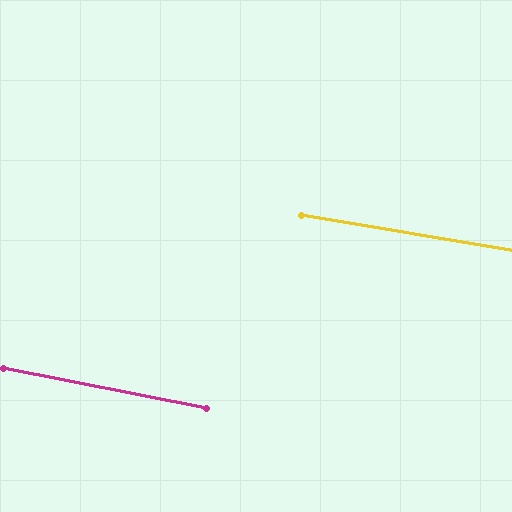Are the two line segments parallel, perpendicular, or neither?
Parallel — their directions differ by only 1.6°.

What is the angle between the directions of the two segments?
Approximately 2 degrees.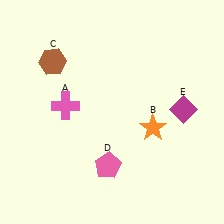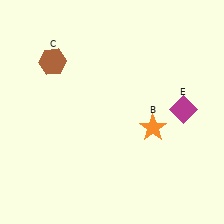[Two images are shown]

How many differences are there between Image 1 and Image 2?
There are 2 differences between the two images.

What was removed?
The pink pentagon (D), the pink cross (A) were removed in Image 2.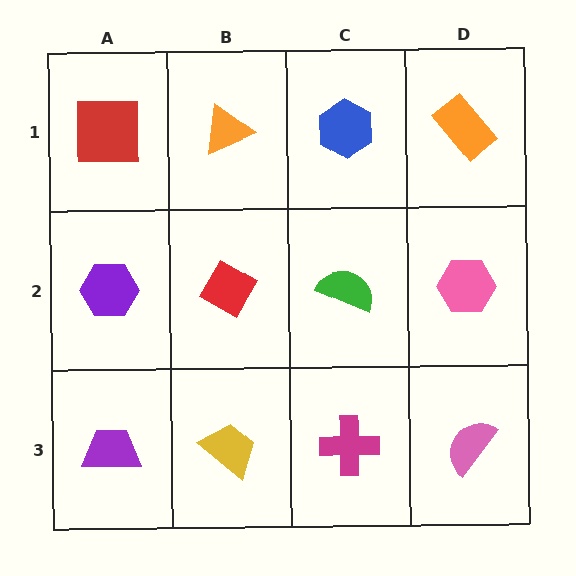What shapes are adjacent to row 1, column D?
A pink hexagon (row 2, column D), a blue hexagon (row 1, column C).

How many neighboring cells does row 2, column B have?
4.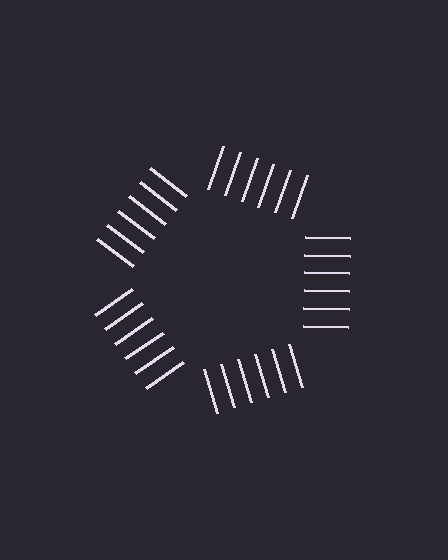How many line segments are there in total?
30 — 6 along each of the 5 edges.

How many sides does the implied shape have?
5 sides — the line-ends trace a pentagon.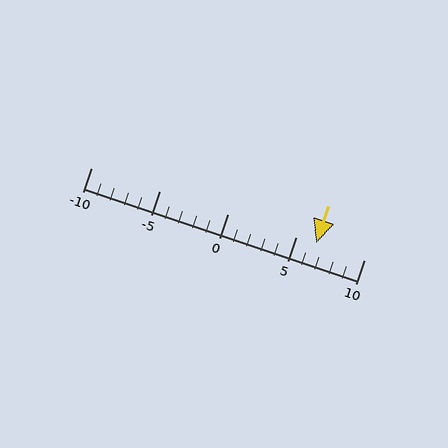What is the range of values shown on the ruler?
The ruler shows values from -10 to 10.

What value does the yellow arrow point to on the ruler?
The yellow arrow points to approximately 6.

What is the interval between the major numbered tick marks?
The major tick marks are spaced 5 units apart.